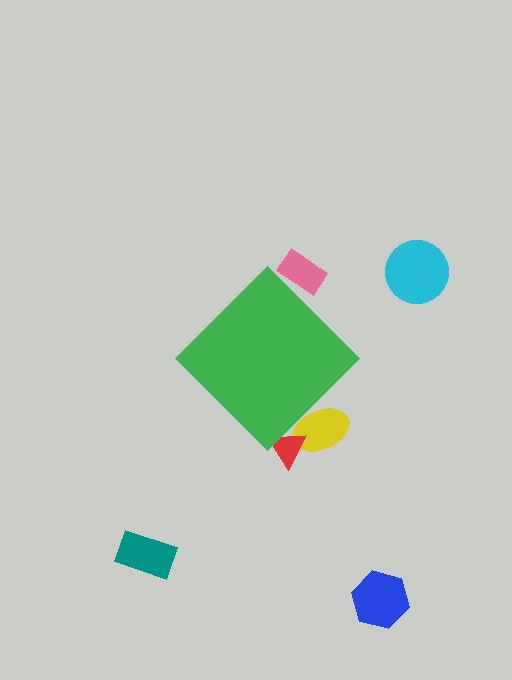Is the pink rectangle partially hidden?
Yes, the pink rectangle is partially hidden behind the green diamond.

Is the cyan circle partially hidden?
No, the cyan circle is fully visible.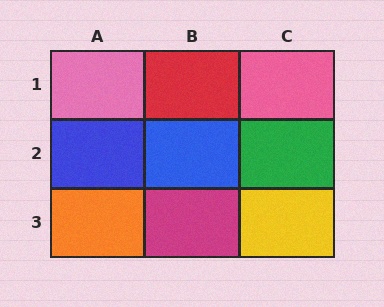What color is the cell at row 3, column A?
Orange.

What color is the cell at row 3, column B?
Magenta.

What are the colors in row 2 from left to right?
Blue, blue, green.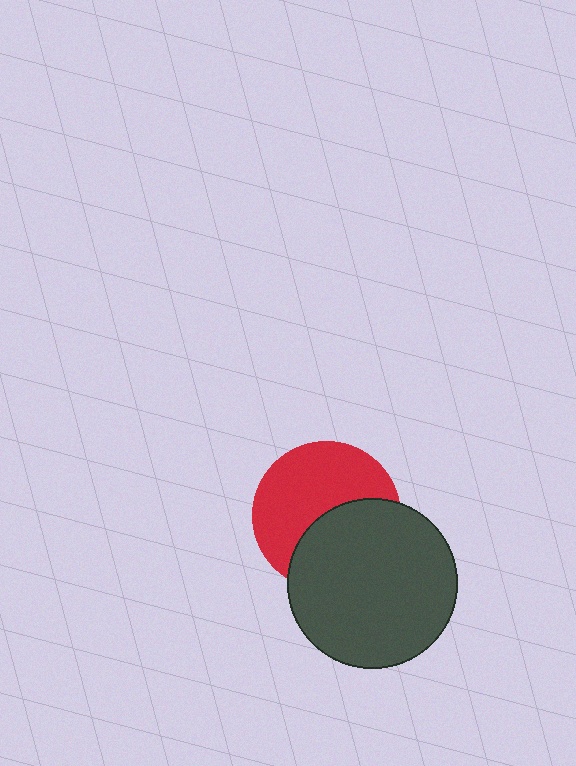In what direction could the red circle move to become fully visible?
The red circle could move up. That would shift it out from behind the dark gray circle entirely.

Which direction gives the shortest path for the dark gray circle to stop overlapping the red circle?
Moving down gives the shortest separation.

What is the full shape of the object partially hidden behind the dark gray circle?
The partially hidden object is a red circle.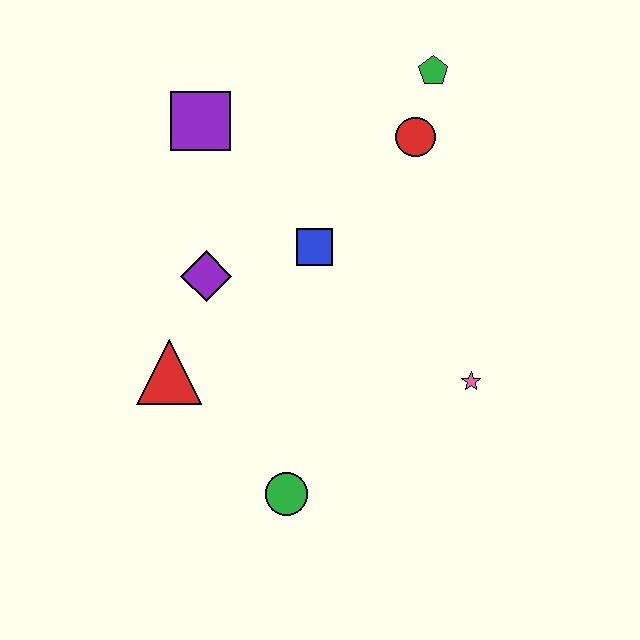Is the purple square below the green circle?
No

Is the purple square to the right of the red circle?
No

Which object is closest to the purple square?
The purple diamond is closest to the purple square.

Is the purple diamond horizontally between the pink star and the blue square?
No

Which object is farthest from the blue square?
The green circle is farthest from the blue square.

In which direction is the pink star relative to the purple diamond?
The pink star is to the right of the purple diamond.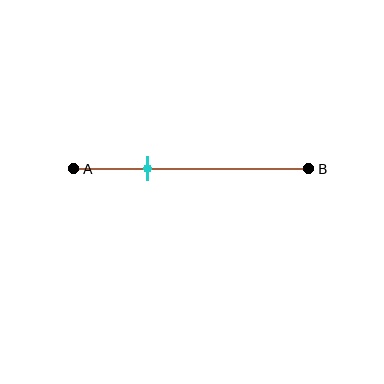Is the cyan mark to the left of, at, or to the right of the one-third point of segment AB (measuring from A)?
The cyan mark is approximately at the one-third point of segment AB.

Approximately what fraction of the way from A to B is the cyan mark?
The cyan mark is approximately 30% of the way from A to B.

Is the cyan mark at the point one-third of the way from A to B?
Yes, the mark is approximately at the one-third point.